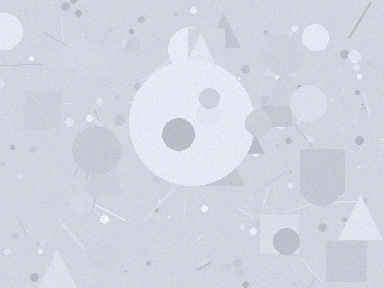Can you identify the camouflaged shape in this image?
The camouflaged shape is a circle.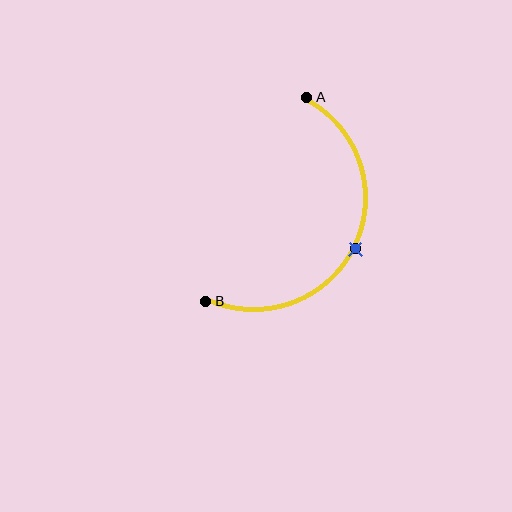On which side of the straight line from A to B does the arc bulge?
The arc bulges to the right of the straight line connecting A and B.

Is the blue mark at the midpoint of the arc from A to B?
Yes. The blue mark lies on the arc at equal arc-length from both A and B — it is the arc midpoint.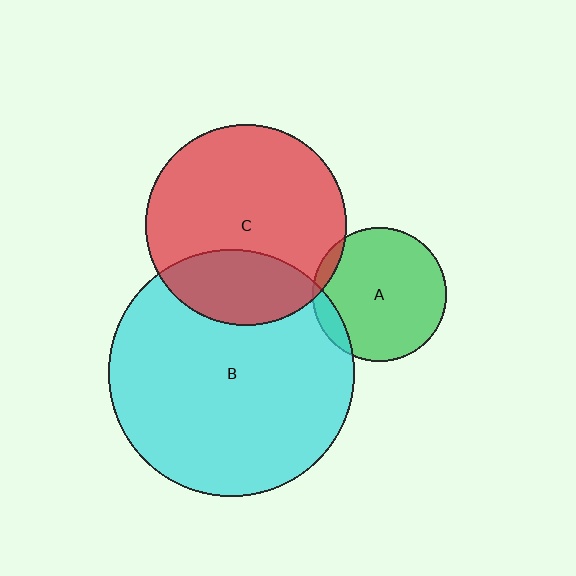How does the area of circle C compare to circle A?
Approximately 2.2 times.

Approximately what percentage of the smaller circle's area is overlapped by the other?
Approximately 25%.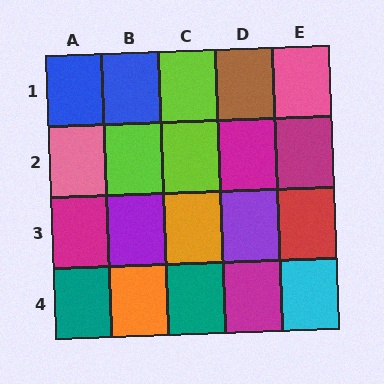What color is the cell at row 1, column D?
Brown.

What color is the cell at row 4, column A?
Teal.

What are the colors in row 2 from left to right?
Pink, lime, lime, magenta, magenta.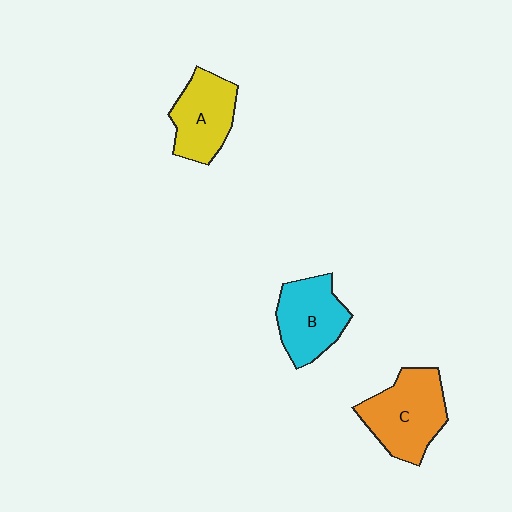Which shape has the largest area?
Shape C (orange).